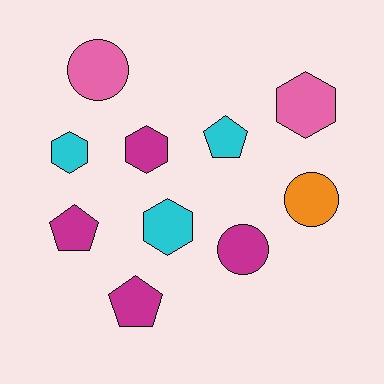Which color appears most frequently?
Magenta, with 4 objects.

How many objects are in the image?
There are 10 objects.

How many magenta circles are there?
There is 1 magenta circle.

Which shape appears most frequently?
Hexagon, with 4 objects.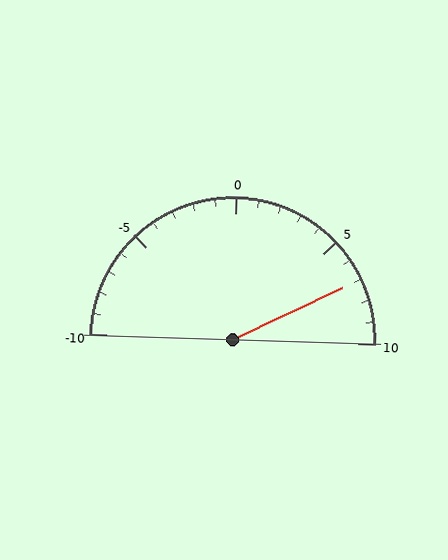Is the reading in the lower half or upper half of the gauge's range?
The reading is in the upper half of the range (-10 to 10).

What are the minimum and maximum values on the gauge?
The gauge ranges from -10 to 10.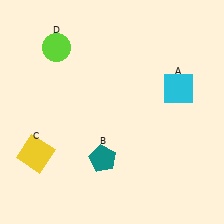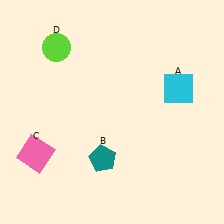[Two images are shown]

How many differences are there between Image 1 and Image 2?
There is 1 difference between the two images.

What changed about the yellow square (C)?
In Image 1, C is yellow. In Image 2, it changed to pink.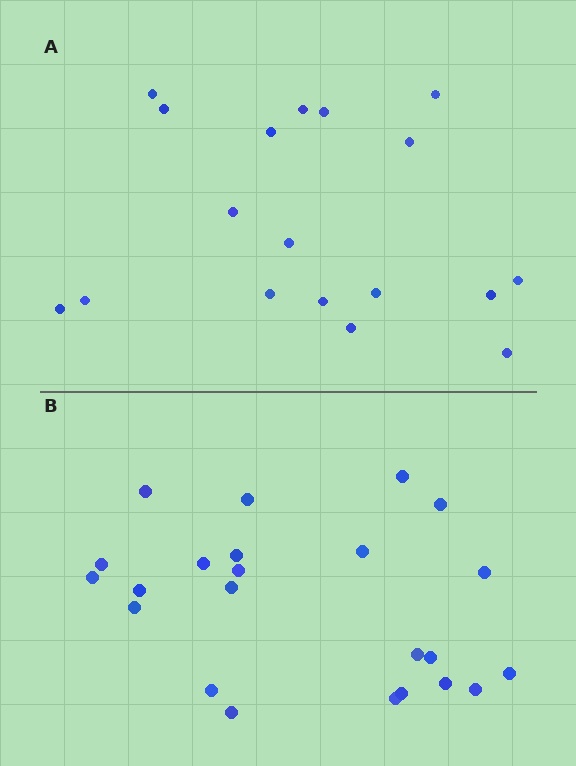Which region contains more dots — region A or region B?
Region B (the bottom region) has more dots.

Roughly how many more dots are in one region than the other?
Region B has about 5 more dots than region A.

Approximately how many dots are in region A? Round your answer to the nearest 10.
About 20 dots. (The exact count is 18, which rounds to 20.)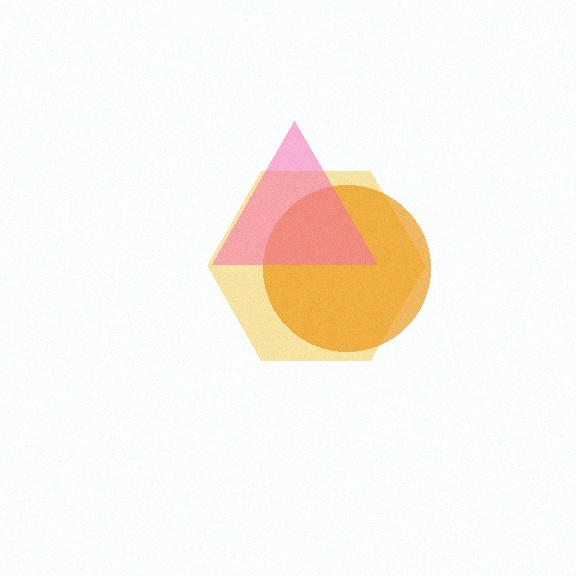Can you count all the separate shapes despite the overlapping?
Yes, there are 3 separate shapes.